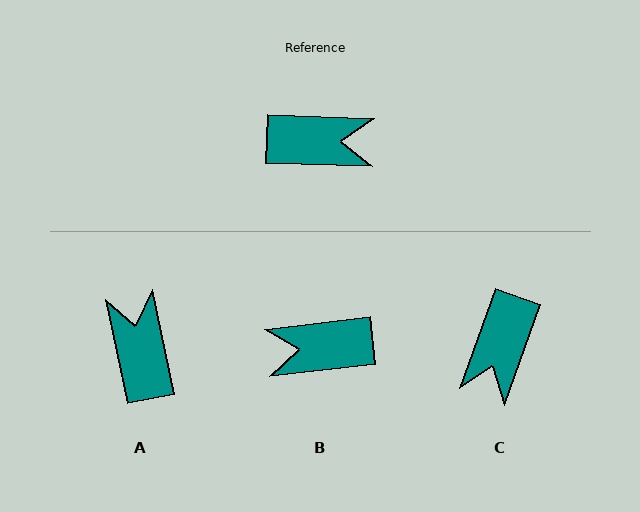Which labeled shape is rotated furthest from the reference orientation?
B, about 171 degrees away.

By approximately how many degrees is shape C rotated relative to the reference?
Approximately 108 degrees clockwise.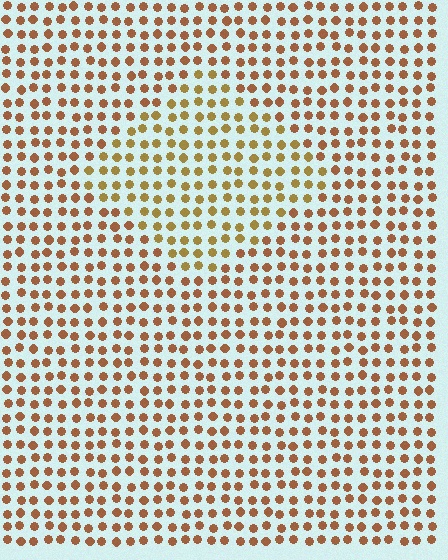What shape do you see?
I see a diamond.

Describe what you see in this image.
The image is filled with small brown elements in a uniform arrangement. A diamond-shaped region is visible where the elements are tinted to a slightly different hue, forming a subtle color boundary.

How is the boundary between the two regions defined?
The boundary is defined purely by a slight shift in hue (about 25 degrees). Spacing, size, and orientation are identical on both sides.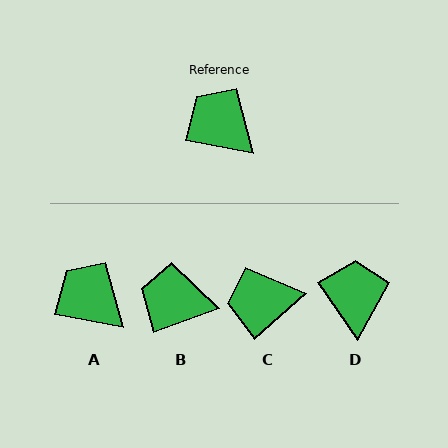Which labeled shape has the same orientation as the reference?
A.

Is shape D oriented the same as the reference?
No, it is off by about 45 degrees.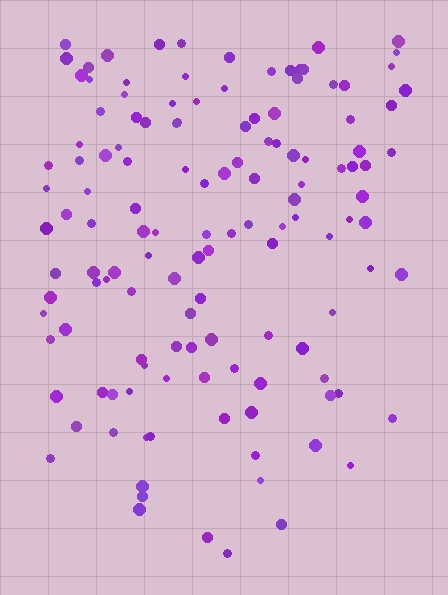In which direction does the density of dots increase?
From bottom to top, with the top side densest.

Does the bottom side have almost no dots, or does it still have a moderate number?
Still a moderate number, just noticeably fewer than the top.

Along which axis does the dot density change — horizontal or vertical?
Vertical.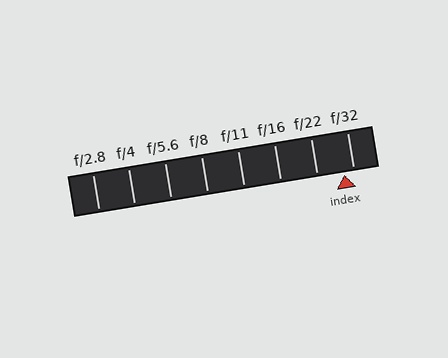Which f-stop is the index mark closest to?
The index mark is closest to f/32.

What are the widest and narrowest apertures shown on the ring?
The widest aperture shown is f/2.8 and the narrowest is f/32.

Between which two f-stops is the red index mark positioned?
The index mark is between f/22 and f/32.